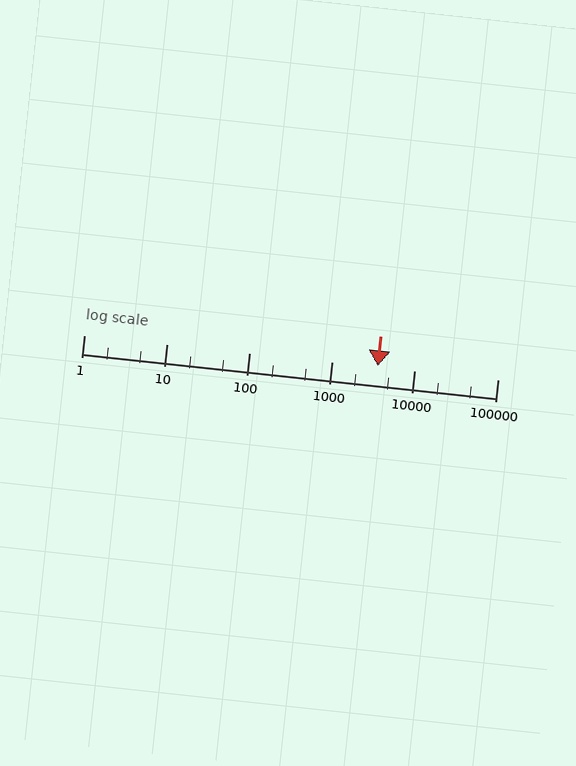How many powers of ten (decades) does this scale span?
The scale spans 5 decades, from 1 to 100000.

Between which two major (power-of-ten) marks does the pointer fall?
The pointer is between 1000 and 10000.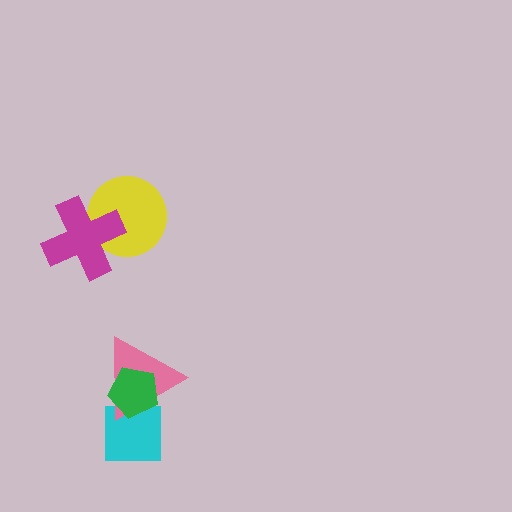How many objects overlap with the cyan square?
2 objects overlap with the cyan square.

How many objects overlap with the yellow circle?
1 object overlaps with the yellow circle.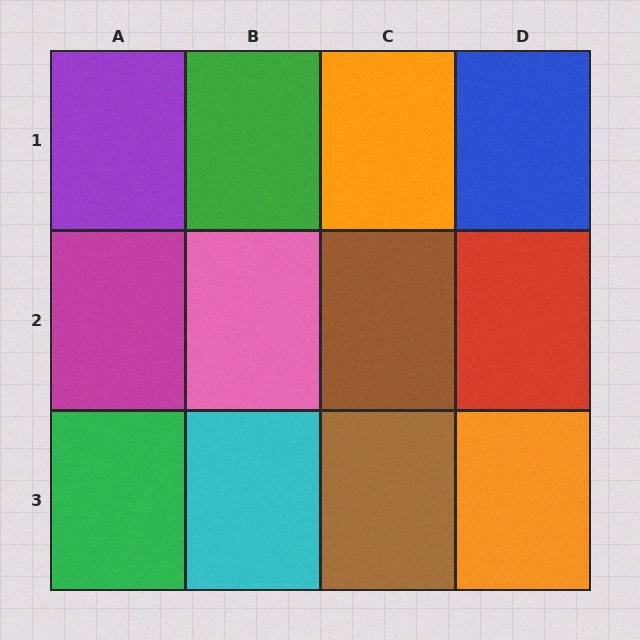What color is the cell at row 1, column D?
Blue.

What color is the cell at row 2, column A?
Magenta.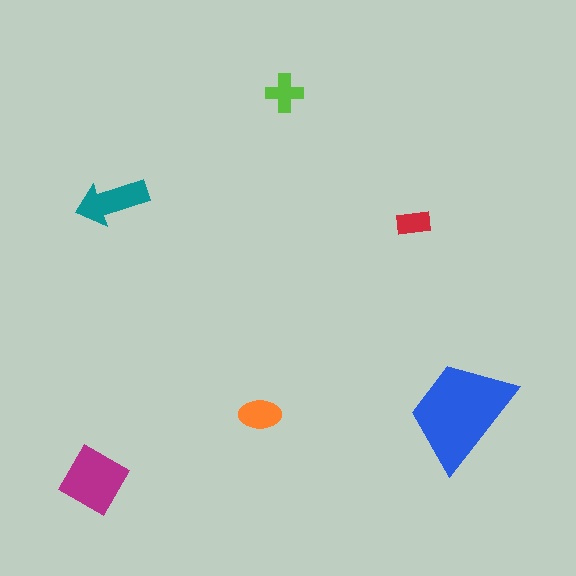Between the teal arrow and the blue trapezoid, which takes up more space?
The blue trapezoid.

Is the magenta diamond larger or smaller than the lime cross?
Larger.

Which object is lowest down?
The magenta diamond is bottommost.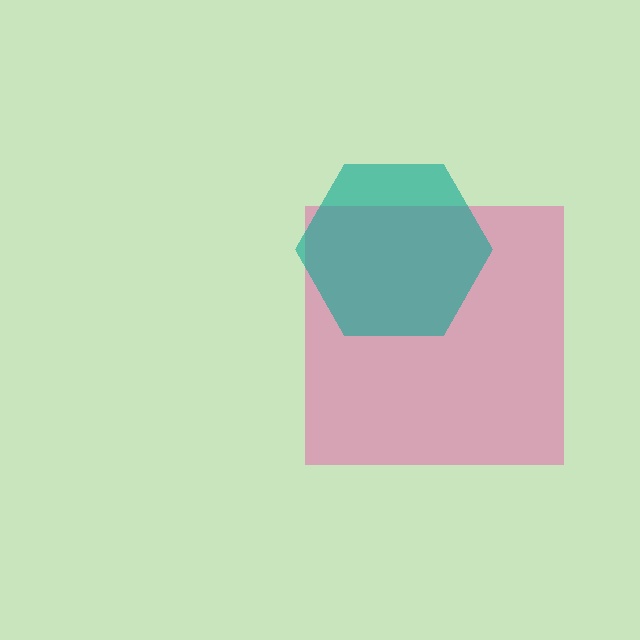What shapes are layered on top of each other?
The layered shapes are: a pink square, a teal hexagon.